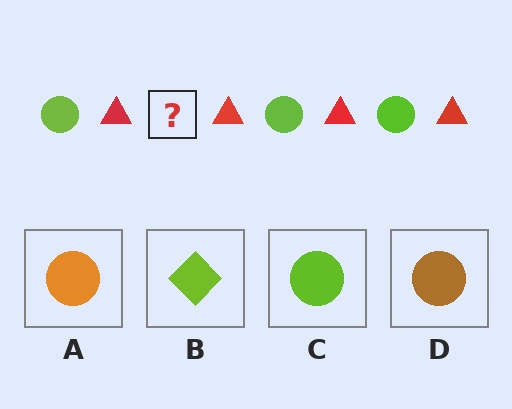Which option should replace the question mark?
Option C.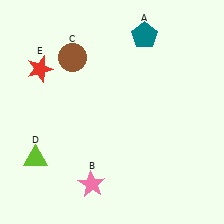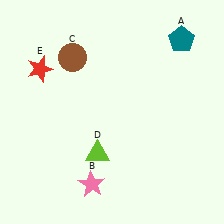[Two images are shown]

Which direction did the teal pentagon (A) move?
The teal pentagon (A) moved right.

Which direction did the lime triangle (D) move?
The lime triangle (D) moved right.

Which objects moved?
The objects that moved are: the teal pentagon (A), the lime triangle (D).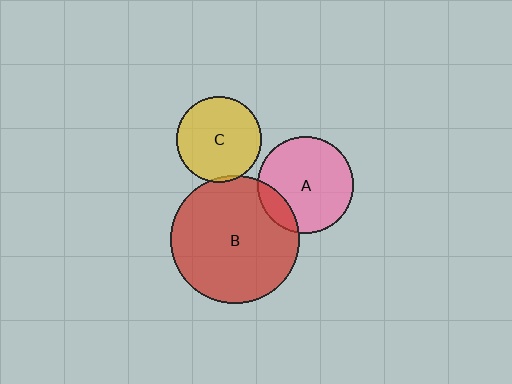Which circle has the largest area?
Circle B (red).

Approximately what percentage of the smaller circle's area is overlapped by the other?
Approximately 5%.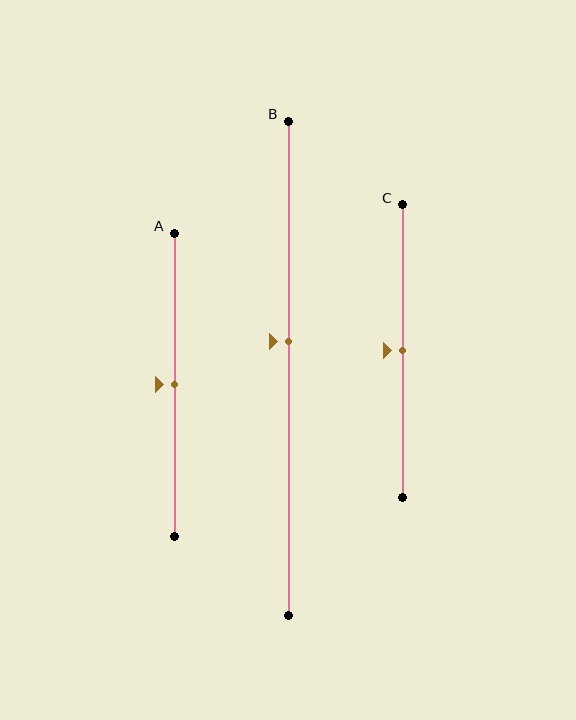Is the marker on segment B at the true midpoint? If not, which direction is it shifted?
No, the marker on segment B is shifted upward by about 5% of the segment length.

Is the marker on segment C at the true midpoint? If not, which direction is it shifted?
Yes, the marker on segment C is at the true midpoint.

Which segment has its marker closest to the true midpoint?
Segment A has its marker closest to the true midpoint.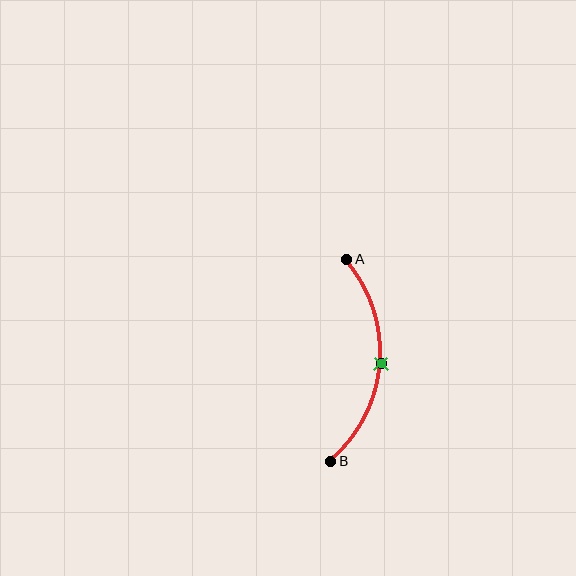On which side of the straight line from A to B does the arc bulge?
The arc bulges to the right of the straight line connecting A and B.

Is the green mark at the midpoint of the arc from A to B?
Yes. The green mark lies on the arc at equal arc-length from both A and B — it is the arc midpoint.